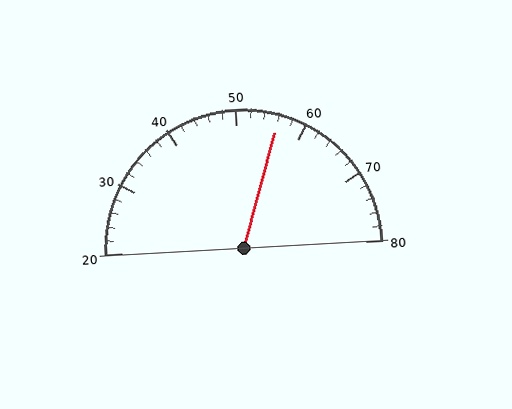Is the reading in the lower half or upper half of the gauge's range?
The reading is in the upper half of the range (20 to 80).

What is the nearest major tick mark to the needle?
The nearest major tick mark is 60.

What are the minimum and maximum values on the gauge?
The gauge ranges from 20 to 80.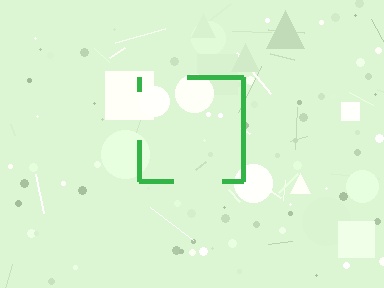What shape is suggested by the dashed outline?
The dashed outline suggests a square.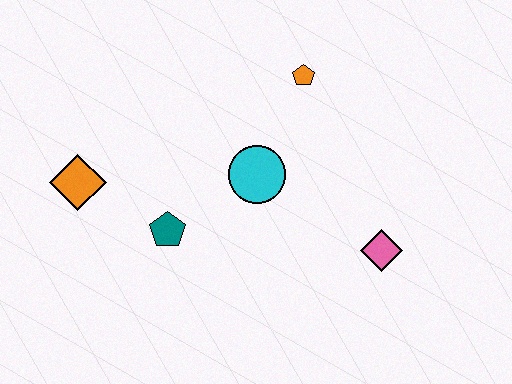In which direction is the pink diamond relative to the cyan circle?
The pink diamond is to the right of the cyan circle.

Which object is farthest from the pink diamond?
The orange diamond is farthest from the pink diamond.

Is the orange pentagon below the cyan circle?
No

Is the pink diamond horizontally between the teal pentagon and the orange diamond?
No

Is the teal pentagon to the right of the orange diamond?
Yes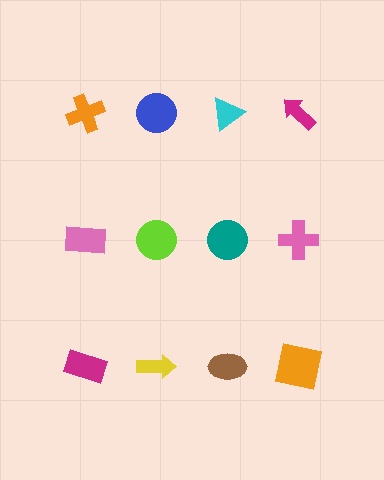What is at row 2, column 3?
A teal circle.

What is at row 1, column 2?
A blue circle.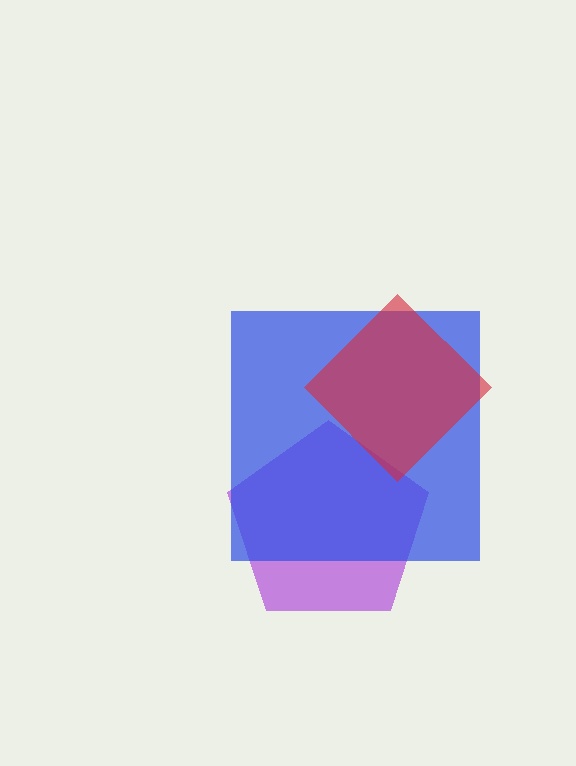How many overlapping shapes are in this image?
There are 3 overlapping shapes in the image.